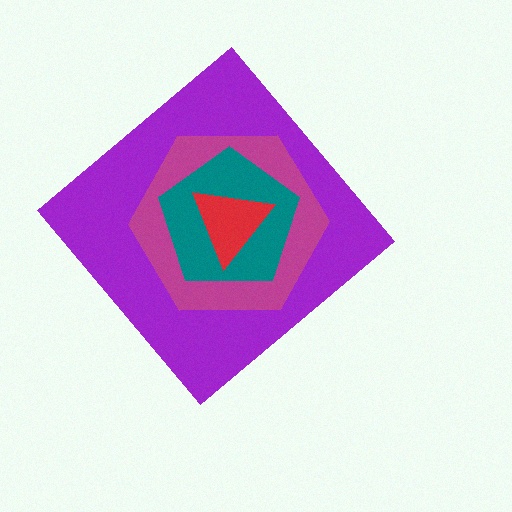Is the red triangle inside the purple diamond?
Yes.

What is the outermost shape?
The purple diamond.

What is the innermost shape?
The red triangle.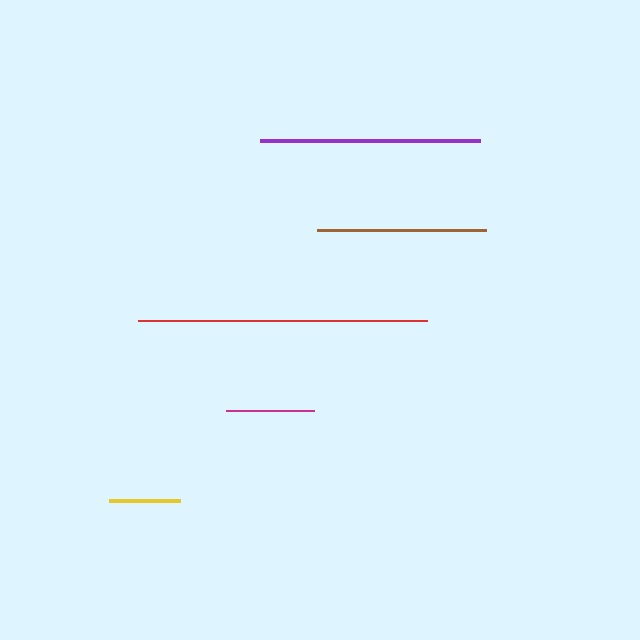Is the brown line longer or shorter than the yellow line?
The brown line is longer than the yellow line.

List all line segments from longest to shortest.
From longest to shortest: red, purple, brown, magenta, yellow.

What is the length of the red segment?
The red segment is approximately 289 pixels long.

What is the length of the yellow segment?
The yellow segment is approximately 71 pixels long.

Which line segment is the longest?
The red line is the longest at approximately 289 pixels.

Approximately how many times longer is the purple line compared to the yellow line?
The purple line is approximately 3.1 times the length of the yellow line.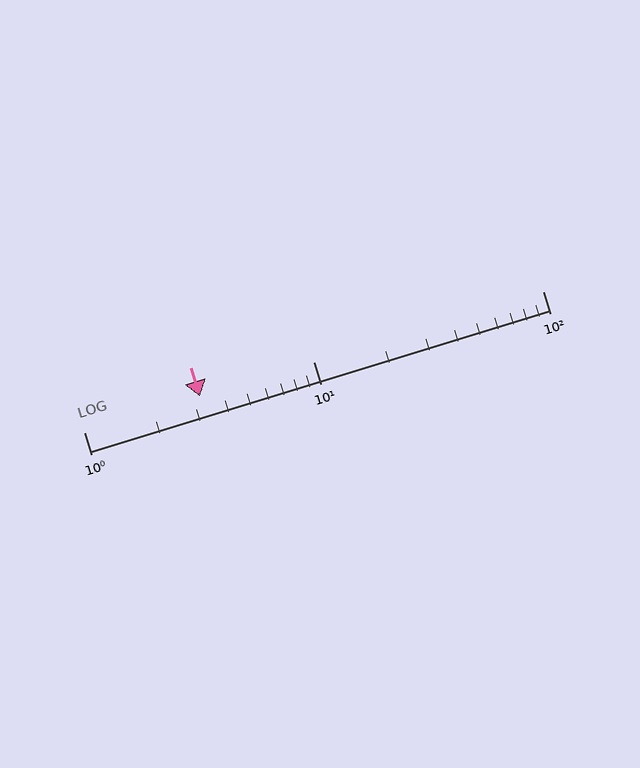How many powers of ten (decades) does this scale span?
The scale spans 2 decades, from 1 to 100.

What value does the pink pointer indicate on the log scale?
The pointer indicates approximately 3.2.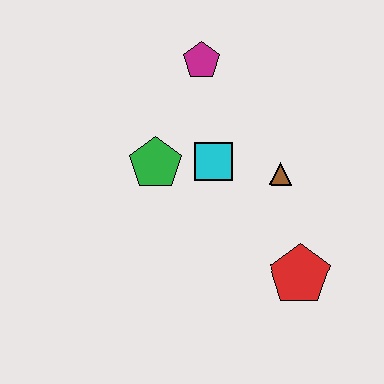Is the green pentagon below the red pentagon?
No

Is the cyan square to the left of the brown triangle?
Yes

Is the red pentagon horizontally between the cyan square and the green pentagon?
No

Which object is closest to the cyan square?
The green pentagon is closest to the cyan square.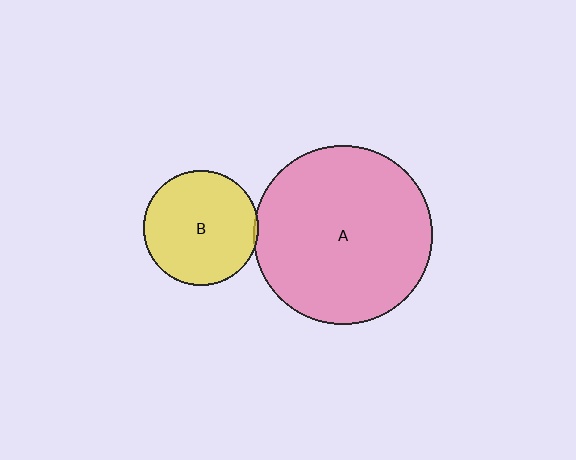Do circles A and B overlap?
Yes.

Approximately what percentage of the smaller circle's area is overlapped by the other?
Approximately 5%.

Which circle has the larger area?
Circle A (pink).